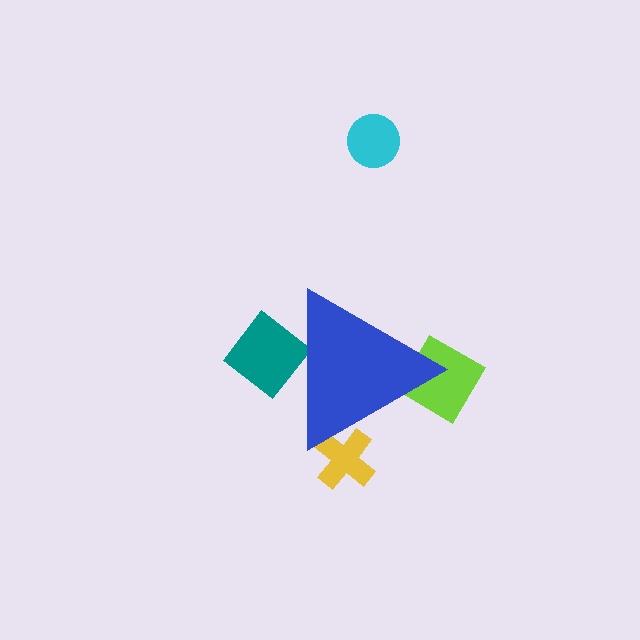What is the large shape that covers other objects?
A blue triangle.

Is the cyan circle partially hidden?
No, the cyan circle is fully visible.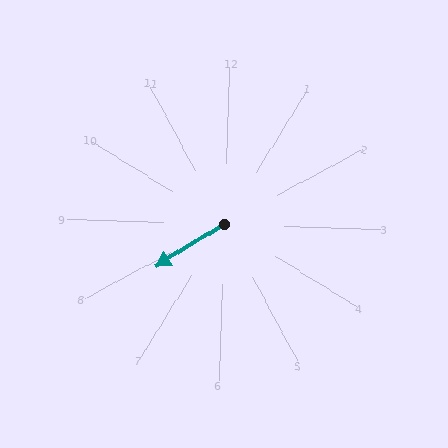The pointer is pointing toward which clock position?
Roughly 8 o'clock.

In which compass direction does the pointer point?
Southwest.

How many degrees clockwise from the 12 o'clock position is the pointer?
Approximately 236 degrees.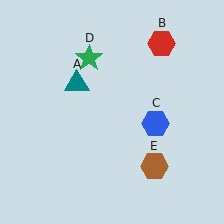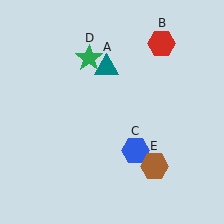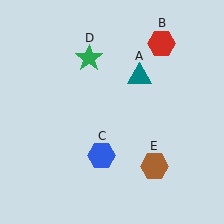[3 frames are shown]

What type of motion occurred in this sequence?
The teal triangle (object A), blue hexagon (object C) rotated clockwise around the center of the scene.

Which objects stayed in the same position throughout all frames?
Red hexagon (object B) and green star (object D) and brown hexagon (object E) remained stationary.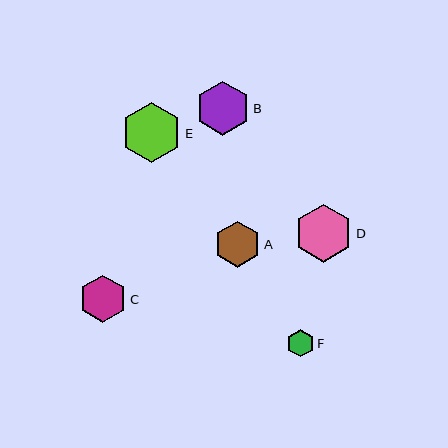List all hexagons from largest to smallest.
From largest to smallest: E, D, B, C, A, F.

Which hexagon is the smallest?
Hexagon F is the smallest with a size of approximately 27 pixels.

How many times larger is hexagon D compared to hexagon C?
Hexagon D is approximately 1.2 times the size of hexagon C.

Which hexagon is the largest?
Hexagon E is the largest with a size of approximately 61 pixels.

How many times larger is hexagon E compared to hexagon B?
Hexagon E is approximately 1.1 times the size of hexagon B.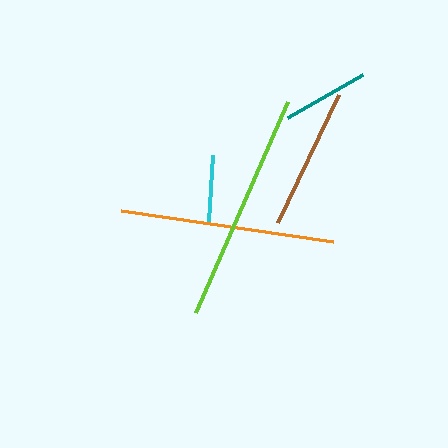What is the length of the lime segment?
The lime segment is approximately 231 pixels long.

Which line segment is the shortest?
The cyan line is the shortest at approximately 66 pixels.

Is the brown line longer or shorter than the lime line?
The lime line is longer than the brown line.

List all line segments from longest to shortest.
From longest to shortest: lime, orange, brown, teal, cyan.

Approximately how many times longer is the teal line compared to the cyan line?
The teal line is approximately 1.3 times the length of the cyan line.